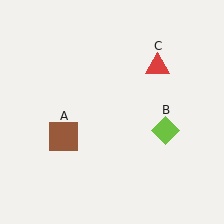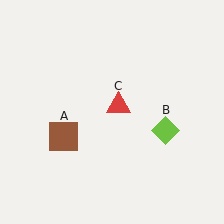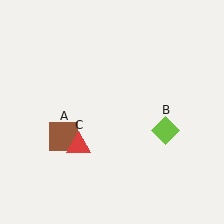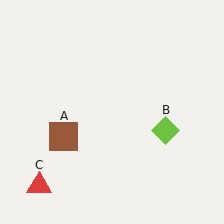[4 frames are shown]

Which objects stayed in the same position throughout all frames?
Brown square (object A) and lime diamond (object B) remained stationary.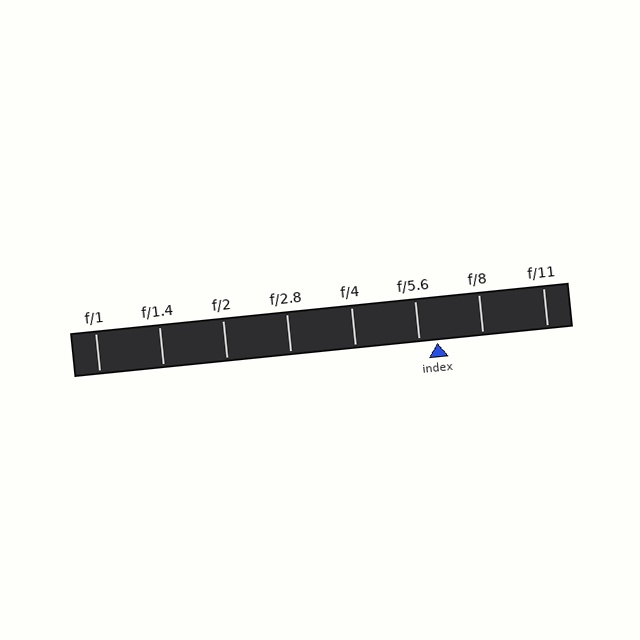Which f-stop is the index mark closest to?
The index mark is closest to f/5.6.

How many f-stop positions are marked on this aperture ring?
There are 8 f-stop positions marked.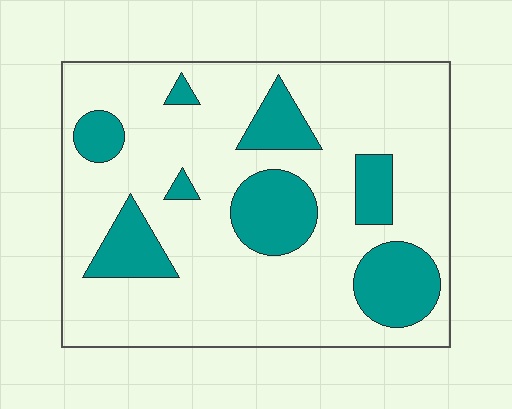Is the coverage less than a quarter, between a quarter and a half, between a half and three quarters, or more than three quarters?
Less than a quarter.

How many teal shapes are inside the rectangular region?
8.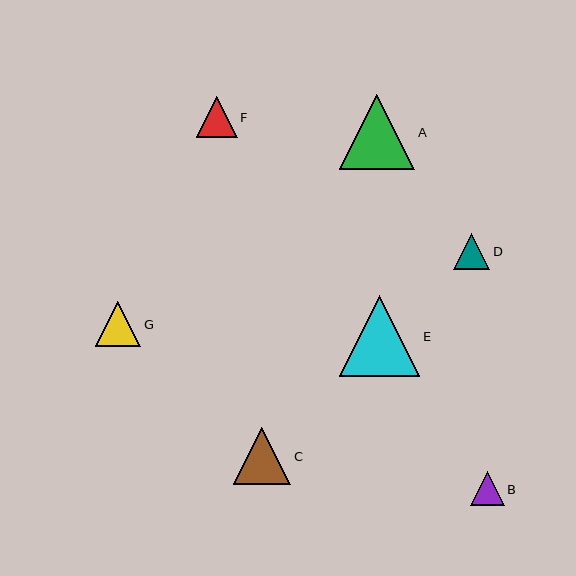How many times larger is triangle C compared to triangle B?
Triangle C is approximately 1.7 times the size of triangle B.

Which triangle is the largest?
Triangle E is the largest with a size of approximately 81 pixels.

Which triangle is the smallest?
Triangle B is the smallest with a size of approximately 34 pixels.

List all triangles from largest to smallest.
From largest to smallest: E, A, C, G, F, D, B.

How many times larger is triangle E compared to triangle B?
Triangle E is approximately 2.4 times the size of triangle B.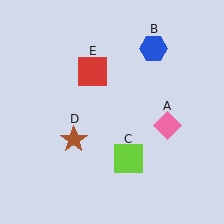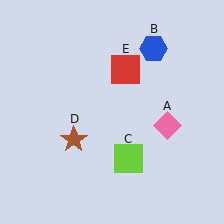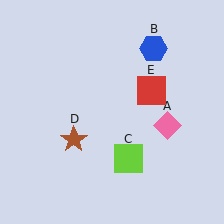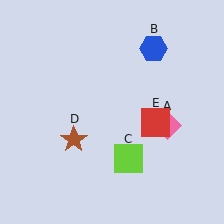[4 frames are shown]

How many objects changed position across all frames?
1 object changed position: red square (object E).